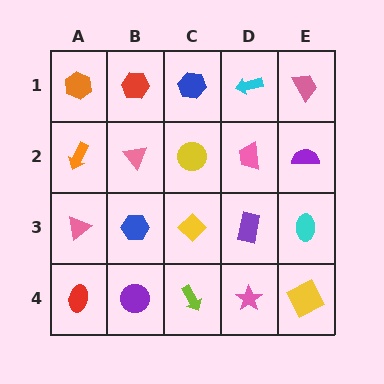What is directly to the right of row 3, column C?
A purple rectangle.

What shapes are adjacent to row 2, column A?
An orange hexagon (row 1, column A), a pink triangle (row 3, column A), a pink triangle (row 2, column B).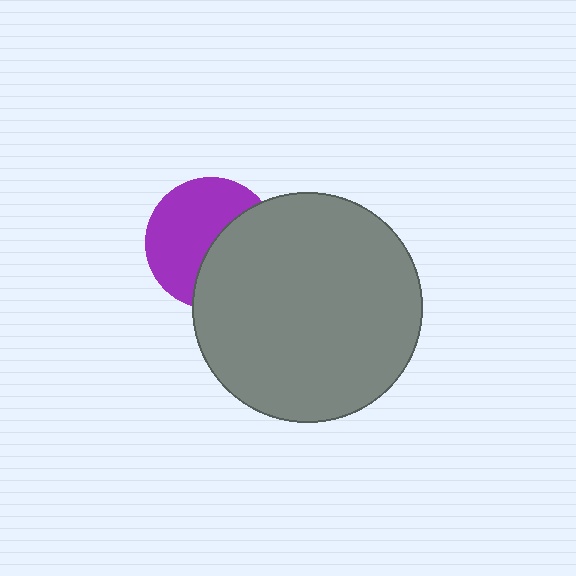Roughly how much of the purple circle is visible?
About half of it is visible (roughly 57%).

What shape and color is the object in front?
The object in front is a gray circle.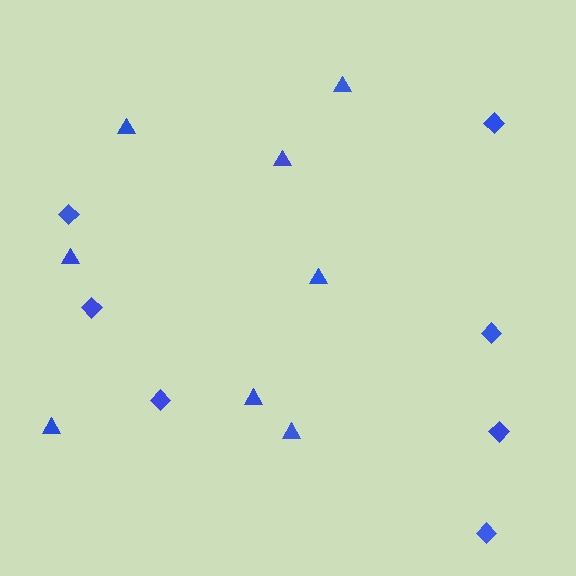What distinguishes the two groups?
There are 2 groups: one group of triangles (8) and one group of diamonds (7).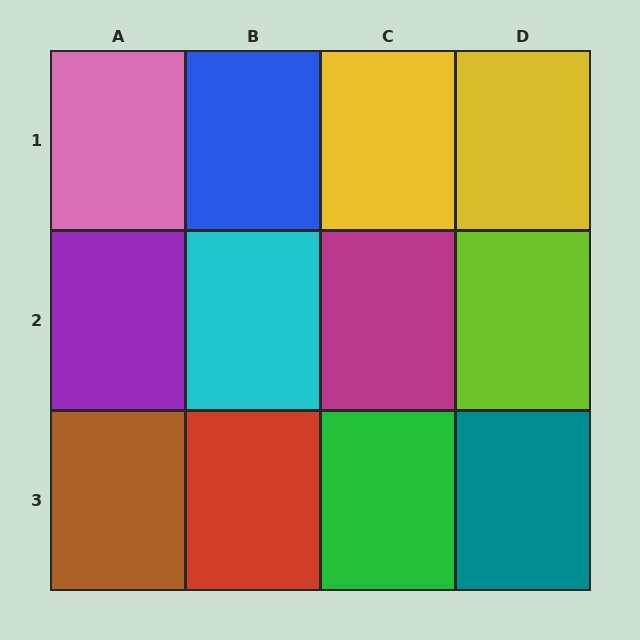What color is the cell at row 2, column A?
Purple.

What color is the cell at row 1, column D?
Yellow.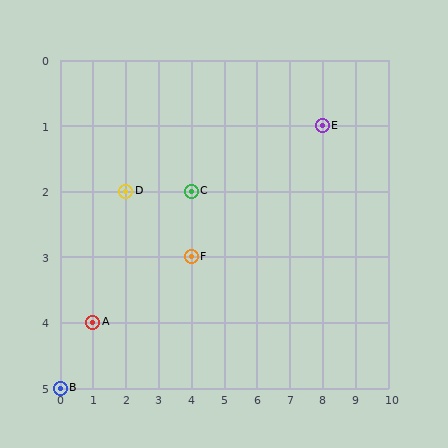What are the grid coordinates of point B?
Point B is at grid coordinates (0, 5).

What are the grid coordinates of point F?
Point F is at grid coordinates (4, 3).